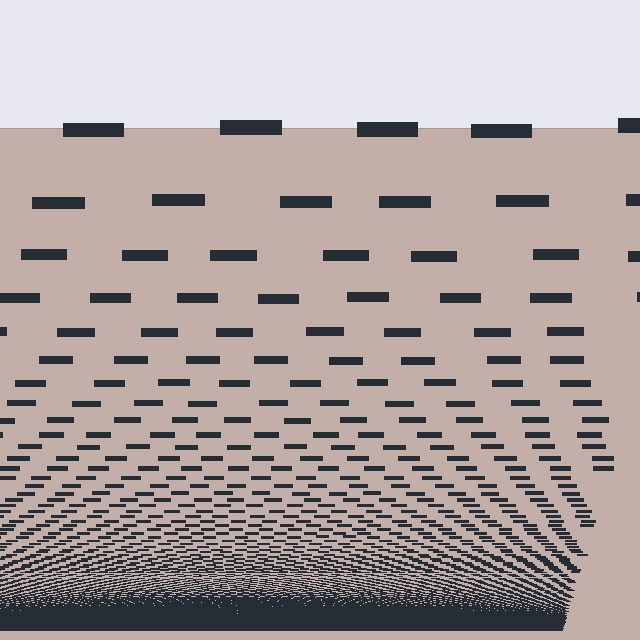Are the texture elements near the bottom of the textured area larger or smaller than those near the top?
Smaller. The gradient is inverted — elements near the bottom are smaller and denser.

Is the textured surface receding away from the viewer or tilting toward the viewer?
The surface appears to tilt toward the viewer. Texture elements get larger and sparser toward the top.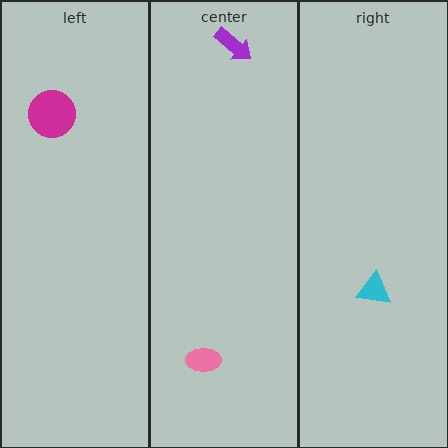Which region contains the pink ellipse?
The center region.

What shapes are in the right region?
The cyan triangle.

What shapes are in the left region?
The magenta circle.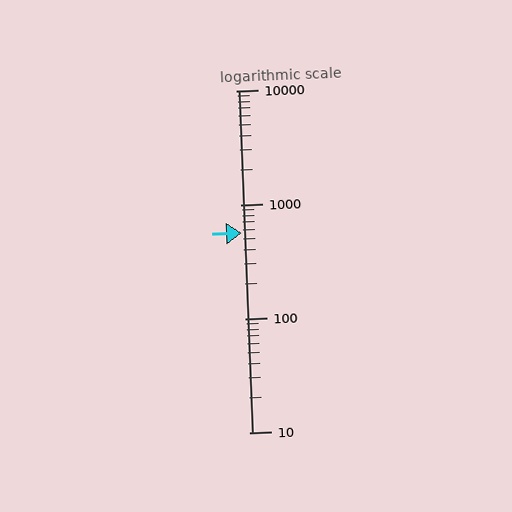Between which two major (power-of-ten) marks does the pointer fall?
The pointer is between 100 and 1000.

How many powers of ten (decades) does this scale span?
The scale spans 3 decades, from 10 to 10000.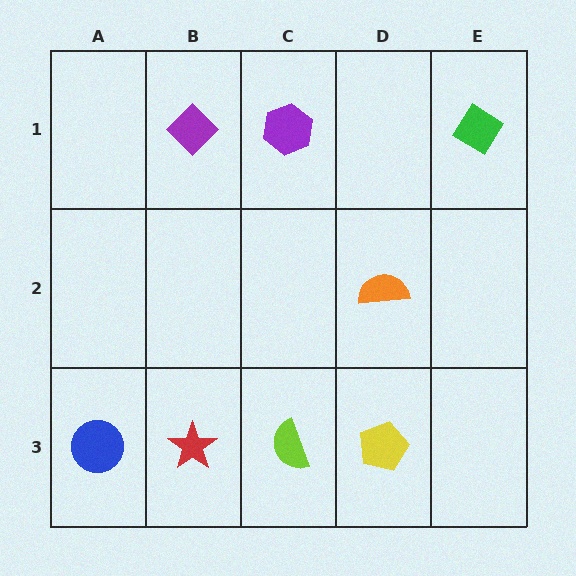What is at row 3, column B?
A red star.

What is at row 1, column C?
A purple hexagon.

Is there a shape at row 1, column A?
No, that cell is empty.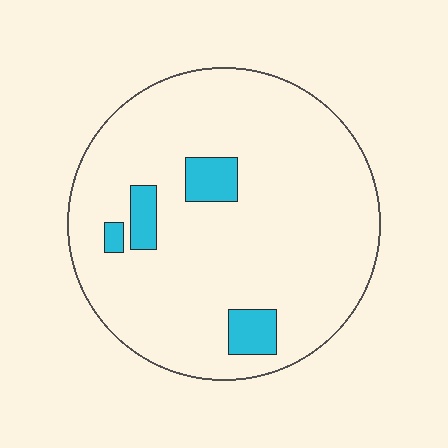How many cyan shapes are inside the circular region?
4.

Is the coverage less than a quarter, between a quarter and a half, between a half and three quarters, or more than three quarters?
Less than a quarter.